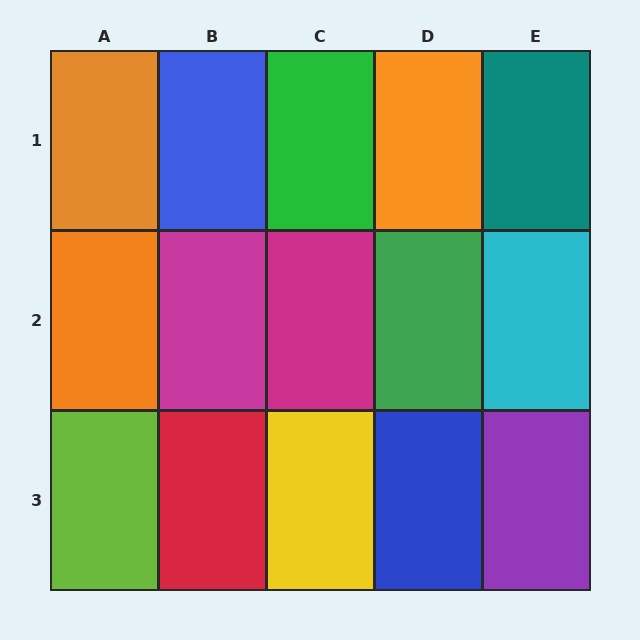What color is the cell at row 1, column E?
Teal.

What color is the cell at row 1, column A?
Orange.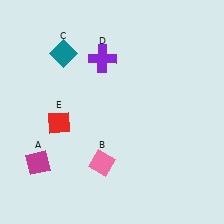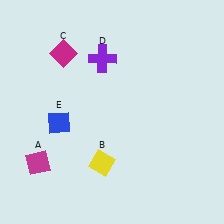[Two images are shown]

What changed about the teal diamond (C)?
In Image 1, C is teal. In Image 2, it changed to magenta.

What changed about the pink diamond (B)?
In Image 1, B is pink. In Image 2, it changed to yellow.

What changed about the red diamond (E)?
In Image 1, E is red. In Image 2, it changed to blue.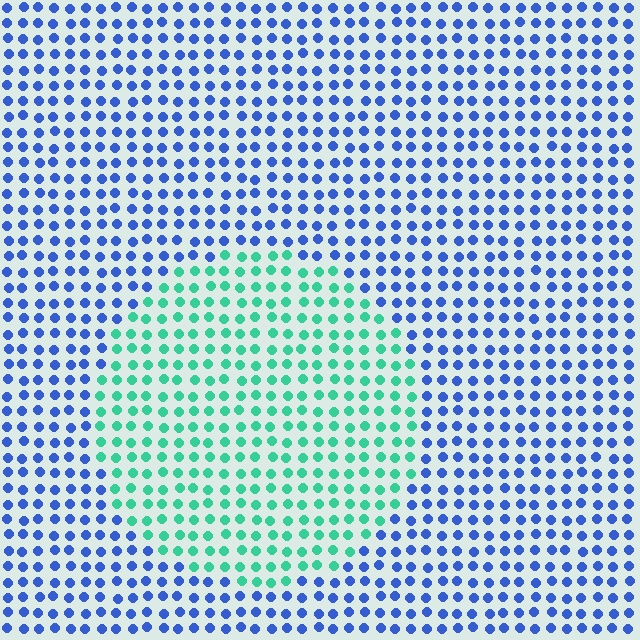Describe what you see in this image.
The image is filled with small blue elements in a uniform arrangement. A circle-shaped region is visible where the elements are tinted to a slightly different hue, forming a subtle color boundary.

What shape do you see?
I see a circle.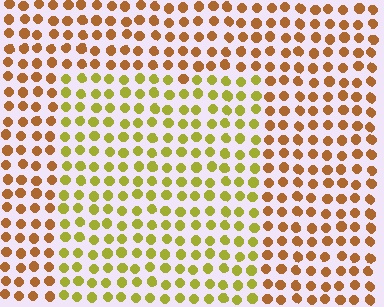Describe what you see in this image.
The image is filled with small brown elements in a uniform arrangement. A rectangle-shaped region is visible where the elements are tinted to a slightly different hue, forming a subtle color boundary.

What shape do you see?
I see a rectangle.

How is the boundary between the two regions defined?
The boundary is defined purely by a slight shift in hue (about 40 degrees). Spacing, size, and orientation are identical on both sides.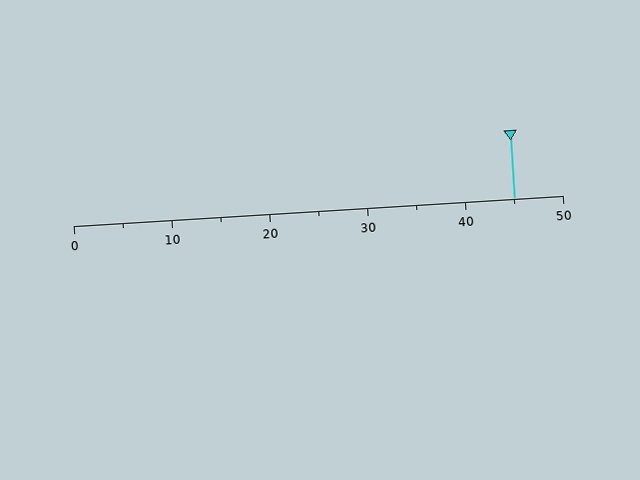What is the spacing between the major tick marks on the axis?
The major ticks are spaced 10 apart.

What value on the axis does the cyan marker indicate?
The marker indicates approximately 45.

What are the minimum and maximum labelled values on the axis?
The axis runs from 0 to 50.